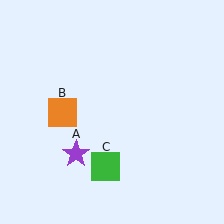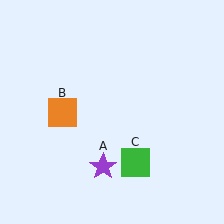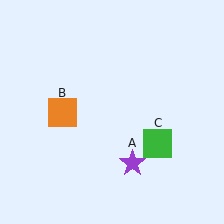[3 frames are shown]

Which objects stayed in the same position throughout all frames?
Orange square (object B) remained stationary.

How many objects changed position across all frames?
2 objects changed position: purple star (object A), green square (object C).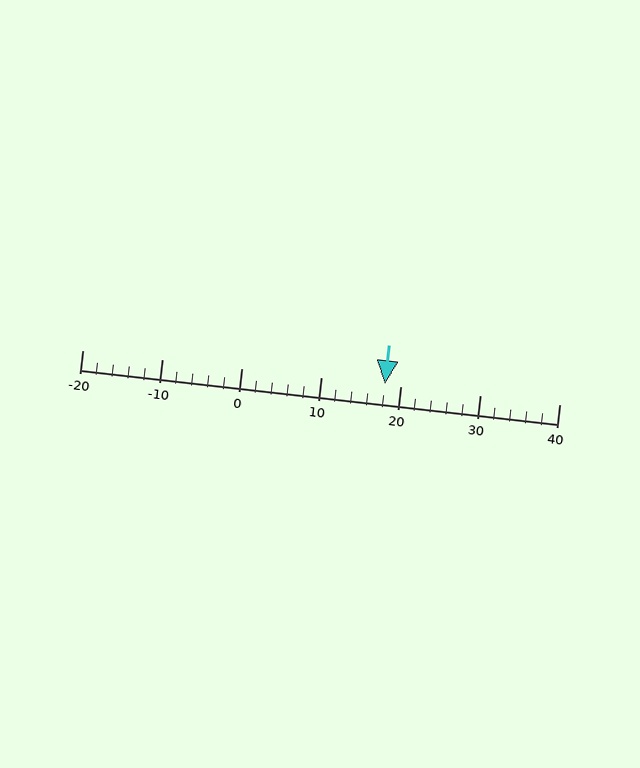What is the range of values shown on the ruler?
The ruler shows values from -20 to 40.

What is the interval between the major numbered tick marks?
The major tick marks are spaced 10 units apart.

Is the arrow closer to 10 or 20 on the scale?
The arrow is closer to 20.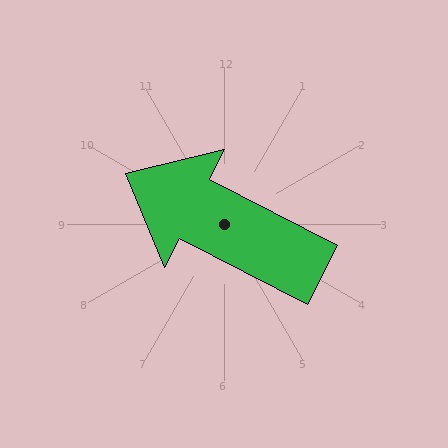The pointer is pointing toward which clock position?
Roughly 10 o'clock.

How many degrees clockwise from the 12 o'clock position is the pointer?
Approximately 297 degrees.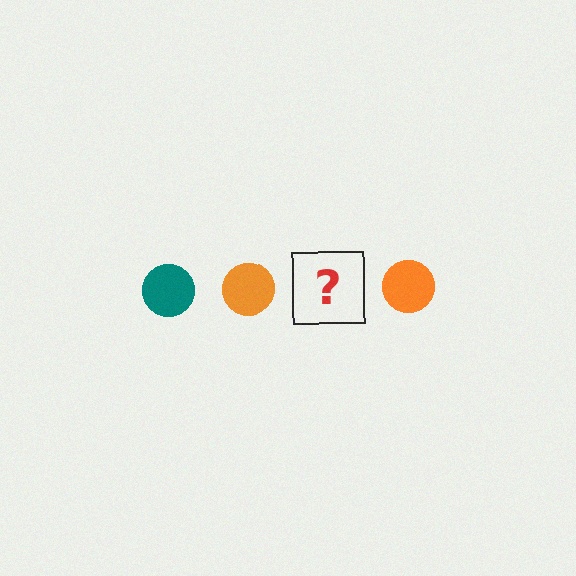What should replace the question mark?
The question mark should be replaced with a teal circle.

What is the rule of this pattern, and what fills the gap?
The rule is that the pattern cycles through teal, orange circles. The gap should be filled with a teal circle.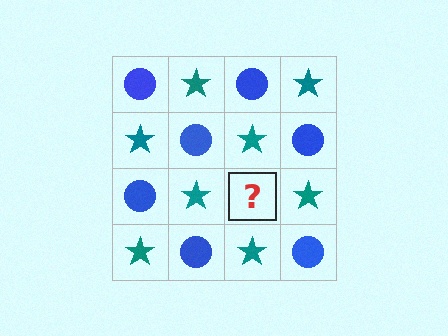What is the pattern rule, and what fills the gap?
The rule is that it alternates blue circle and teal star in a checkerboard pattern. The gap should be filled with a blue circle.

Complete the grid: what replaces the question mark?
The question mark should be replaced with a blue circle.